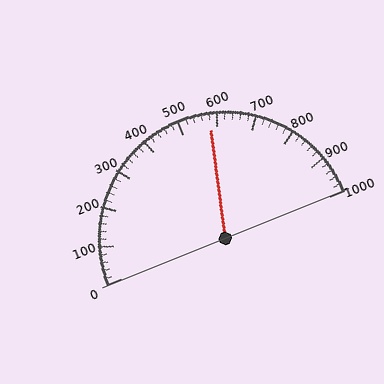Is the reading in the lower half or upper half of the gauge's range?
The reading is in the upper half of the range (0 to 1000).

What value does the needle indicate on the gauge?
The needle indicates approximately 580.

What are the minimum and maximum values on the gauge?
The gauge ranges from 0 to 1000.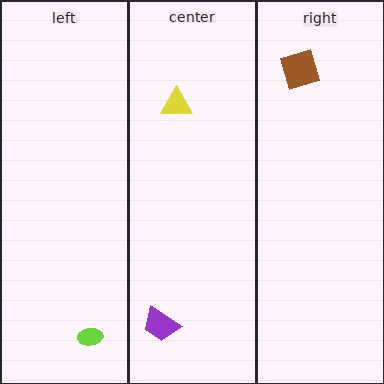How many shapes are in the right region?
1.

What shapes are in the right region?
The brown square.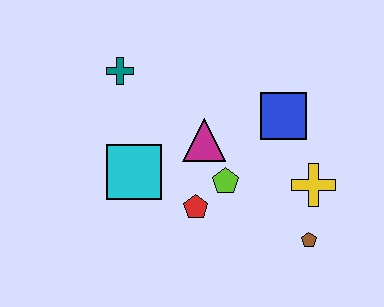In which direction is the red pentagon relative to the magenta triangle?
The red pentagon is below the magenta triangle.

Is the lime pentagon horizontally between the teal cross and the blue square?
Yes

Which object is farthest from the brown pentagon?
The teal cross is farthest from the brown pentagon.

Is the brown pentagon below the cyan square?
Yes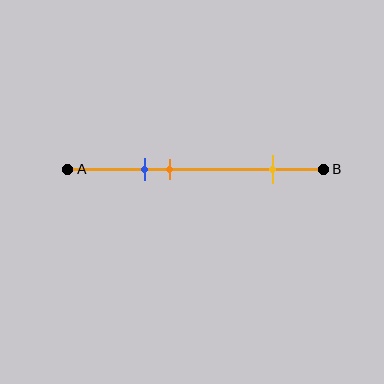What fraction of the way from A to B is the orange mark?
The orange mark is approximately 40% (0.4) of the way from A to B.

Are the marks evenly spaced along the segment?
No, the marks are not evenly spaced.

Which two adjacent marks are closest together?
The blue and orange marks are the closest adjacent pair.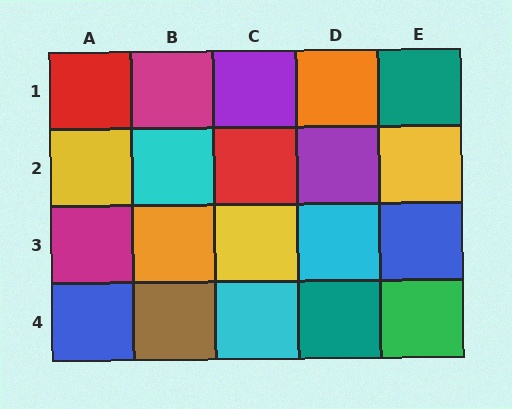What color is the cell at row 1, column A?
Red.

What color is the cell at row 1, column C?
Purple.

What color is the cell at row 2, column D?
Purple.